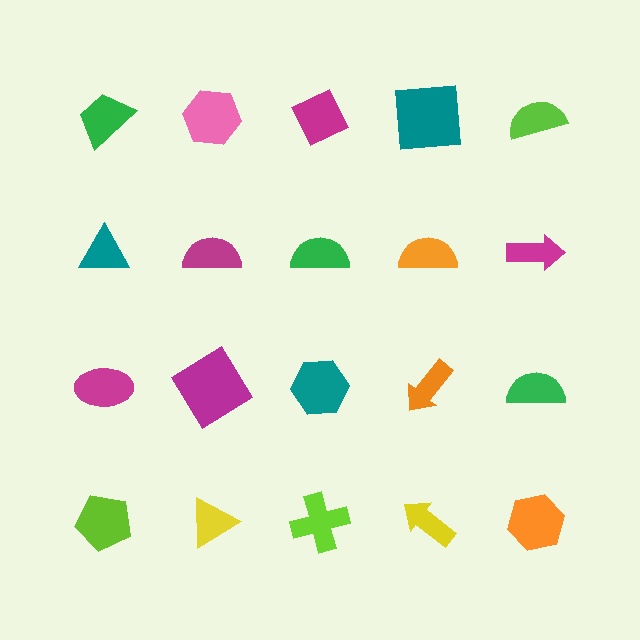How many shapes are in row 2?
5 shapes.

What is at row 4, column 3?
A lime cross.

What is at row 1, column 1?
A green trapezoid.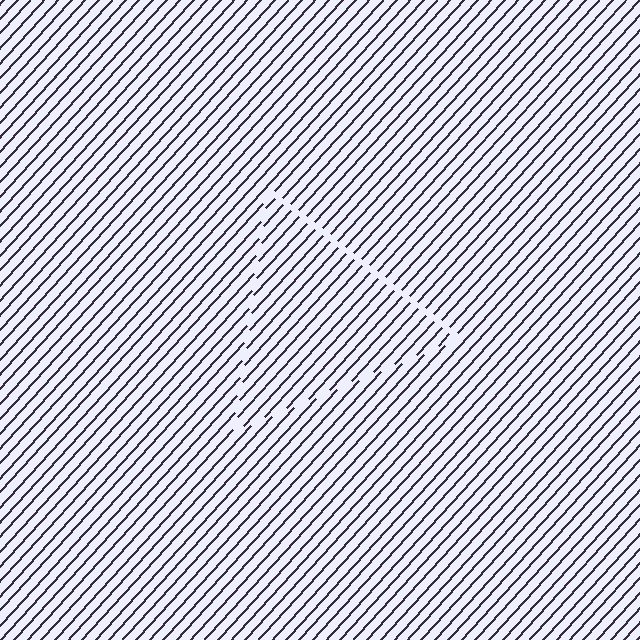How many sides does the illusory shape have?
3 sides — the line-ends trace a triangle.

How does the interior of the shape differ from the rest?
The interior of the shape contains the same grating, shifted by half a period — the contour is defined by the phase discontinuity where line-ends from the inner and outer gratings abut.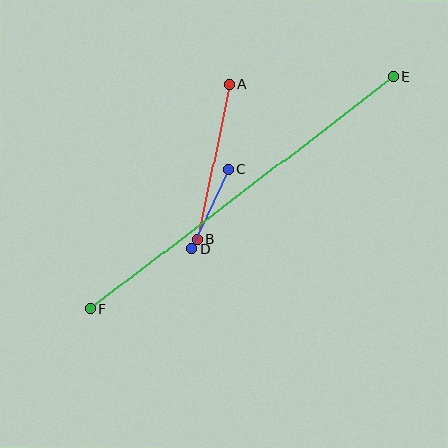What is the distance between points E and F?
The distance is approximately 381 pixels.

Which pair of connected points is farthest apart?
Points E and F are farthest apart.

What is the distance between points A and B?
The distance is approximately 158 pixels.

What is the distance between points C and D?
The distance is approximately 87 pixels.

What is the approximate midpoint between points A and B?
The midpoint is at approximately (213, 162) pixels.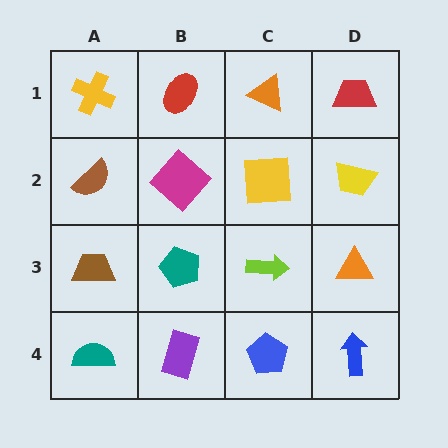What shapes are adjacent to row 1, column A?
A brown semicircle (row 2, column A), a red ellipse (row 1, column B).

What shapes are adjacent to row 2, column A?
A yellow cross (row 1, column A), a brown trapezoid (row 3, column A), a magenta diamond (row 2, column B).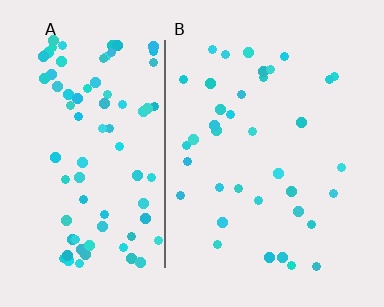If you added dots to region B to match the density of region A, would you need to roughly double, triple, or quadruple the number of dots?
Approximately double.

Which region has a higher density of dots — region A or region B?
A (the left).